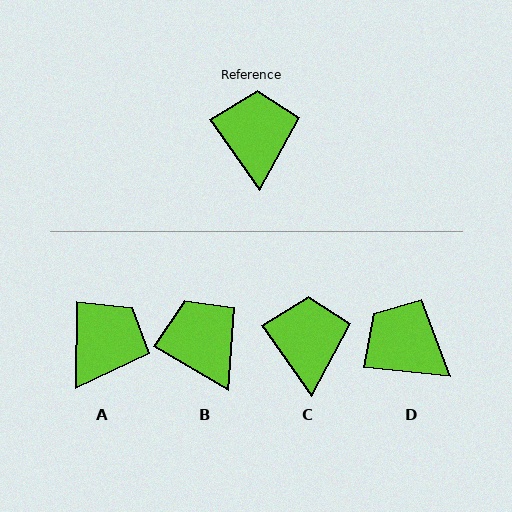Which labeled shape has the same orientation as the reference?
C.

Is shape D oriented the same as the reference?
No, it is off by about 49 degrees.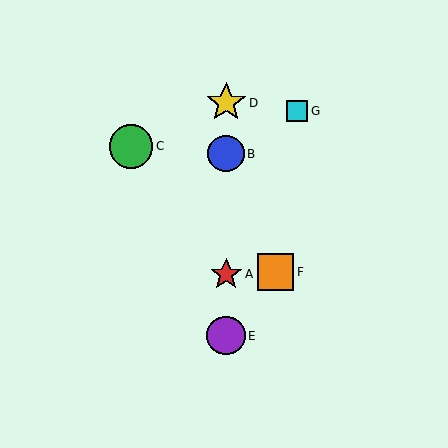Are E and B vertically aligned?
Yes, both are at x≈226.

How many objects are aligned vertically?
4 objects (A, B, D, E) are aligned vertically.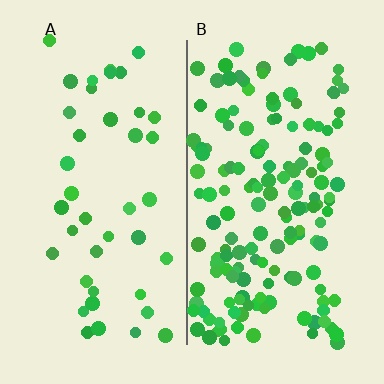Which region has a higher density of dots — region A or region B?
B (the right).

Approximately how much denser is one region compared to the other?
Approximately 3.7× — region B over region A.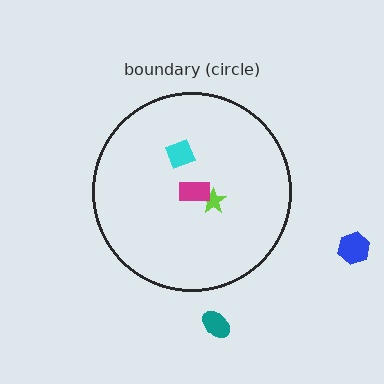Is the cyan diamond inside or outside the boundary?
Inside.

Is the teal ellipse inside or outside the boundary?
Outside.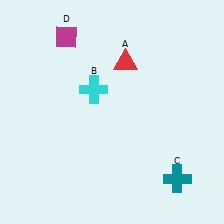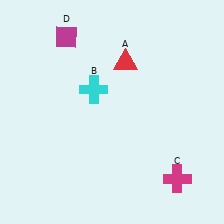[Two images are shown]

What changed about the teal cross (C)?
In Image 1, C is teal. In Image 2, it changed to magenta.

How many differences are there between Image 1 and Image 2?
There is 1 difference between the two images.